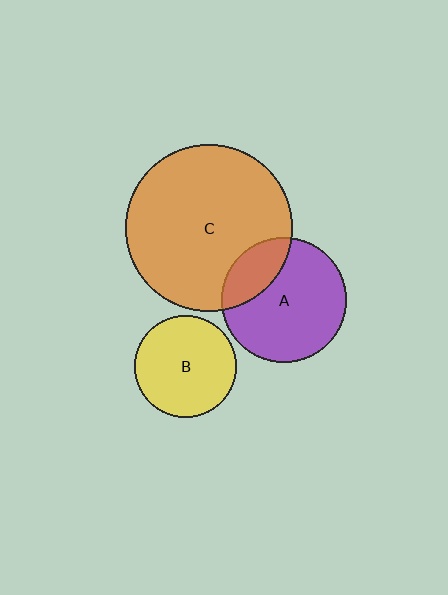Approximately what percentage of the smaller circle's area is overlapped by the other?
Approximately 25%.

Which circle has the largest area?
Circle C (orange).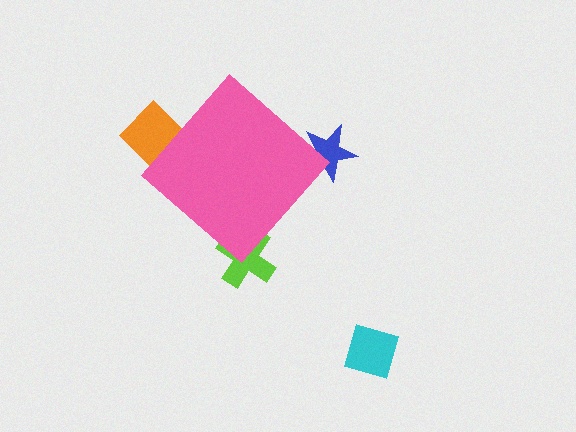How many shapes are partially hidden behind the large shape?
3 shapes are partially hidden.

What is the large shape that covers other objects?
A pink diamond.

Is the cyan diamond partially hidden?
No, the cyan diamond is fully visible.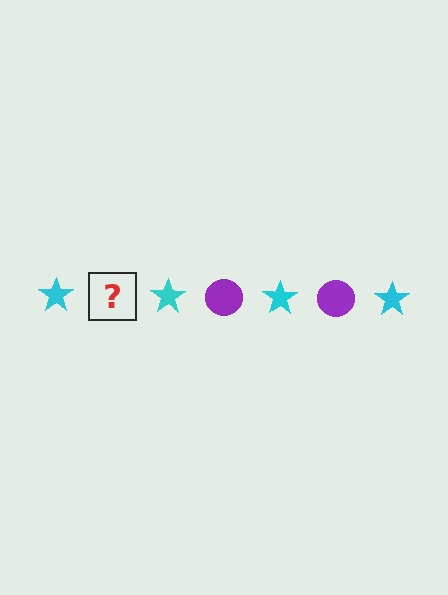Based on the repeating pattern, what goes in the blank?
The blank should be a purple circle.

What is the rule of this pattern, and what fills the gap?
The rule is that the pattern alternates between cyan star and purple circle. The gap should be filled with a purple circle.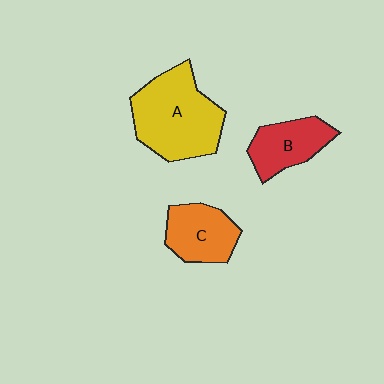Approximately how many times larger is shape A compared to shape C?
Approximately 1.7 times.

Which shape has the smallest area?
Shape B (red).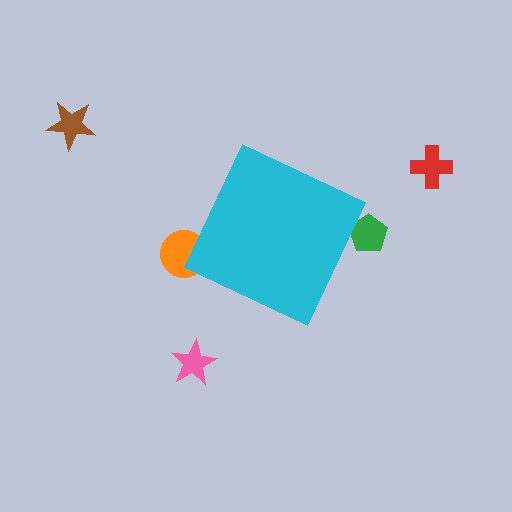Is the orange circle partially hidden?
Yes, the orange circle is partially hidden behind the cyan diamond.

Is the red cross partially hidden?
No, the red cross is fully visible.